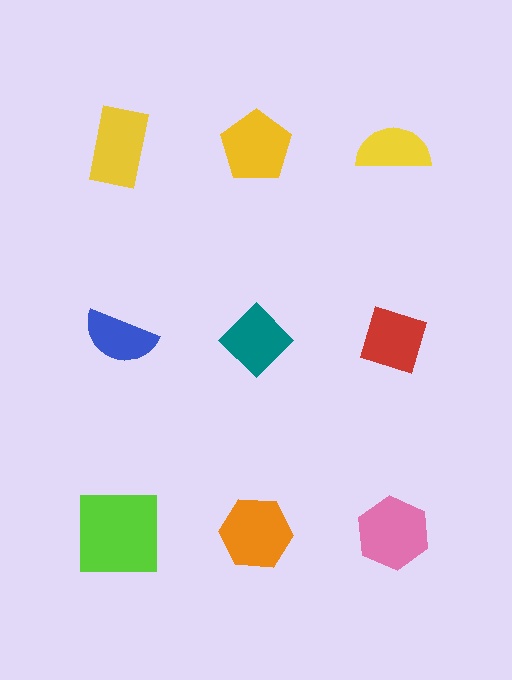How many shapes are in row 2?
3 shapes.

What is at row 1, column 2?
A yellow pentagon.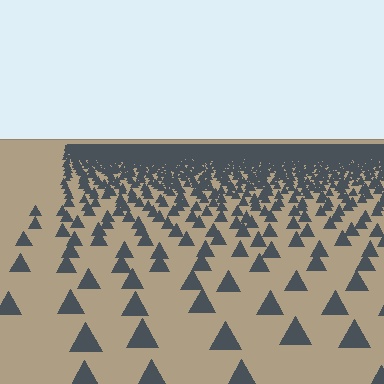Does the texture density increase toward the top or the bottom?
Density increases toward the top.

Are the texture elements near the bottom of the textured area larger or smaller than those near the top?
Larger. Near the bottom, elements are closer to the viewer and appear at a bigger on-screen size.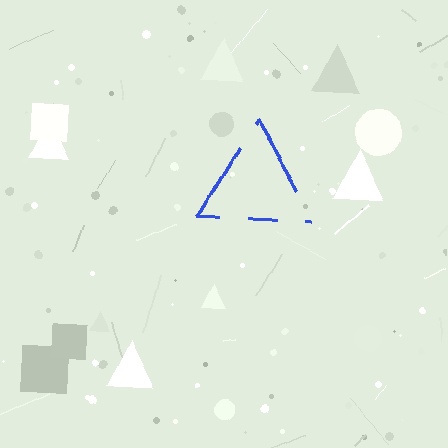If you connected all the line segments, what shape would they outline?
They would outline a triangle.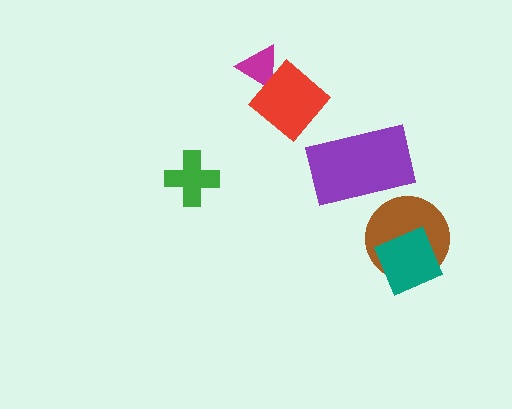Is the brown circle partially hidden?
Yes, it is partially covered by another shape.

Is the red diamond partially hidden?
No, no other shape covers it.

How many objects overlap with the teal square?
1 object overlaps with the teal square.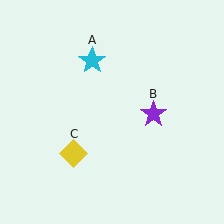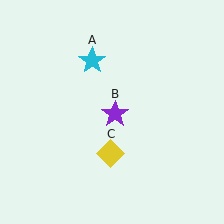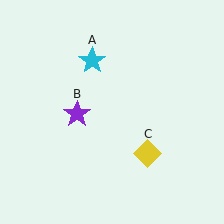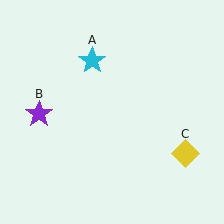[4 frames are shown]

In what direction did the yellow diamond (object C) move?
The yellow diamond (object C) moved right.